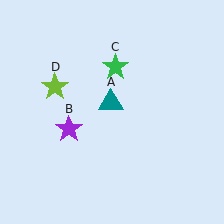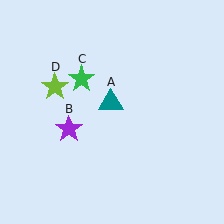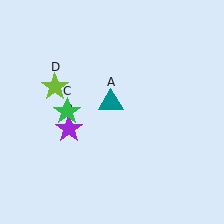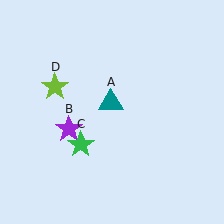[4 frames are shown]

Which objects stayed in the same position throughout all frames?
Teal triangle (object A) and purple star (object B) and lime star (object D) remained stationary.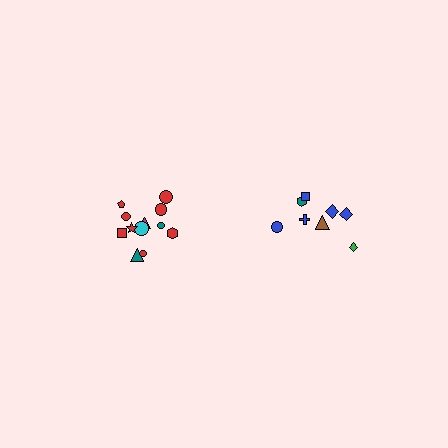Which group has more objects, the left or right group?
The left group.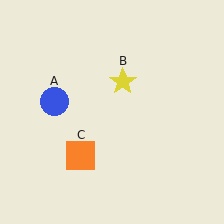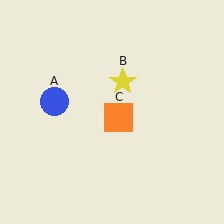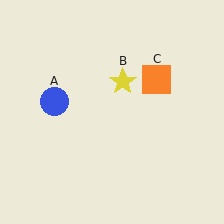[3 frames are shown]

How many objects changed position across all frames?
1 object changed position: orange square (object C).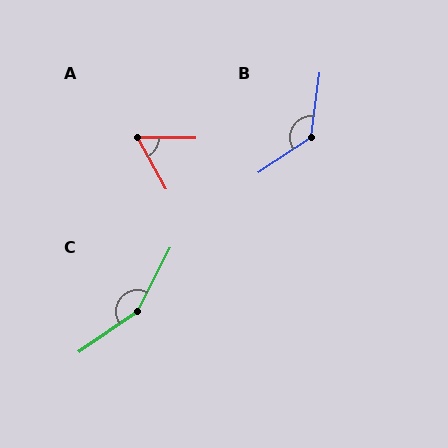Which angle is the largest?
C, at approximately 152 degrees.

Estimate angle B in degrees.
Approximately 131 degrees.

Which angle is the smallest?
A, at approximately 61 degrees.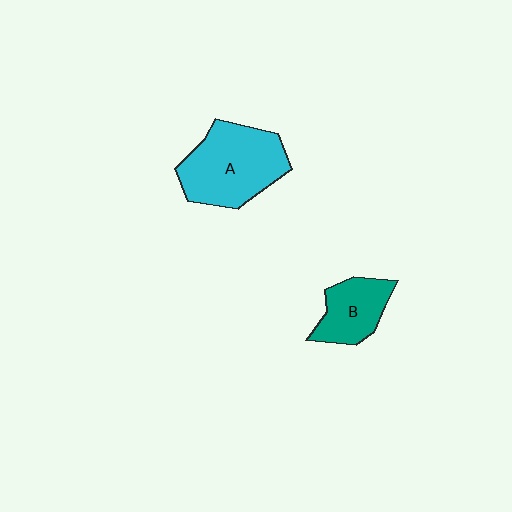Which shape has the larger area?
Shape A (cyan).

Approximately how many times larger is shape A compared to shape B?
Approximately 1.8 times.